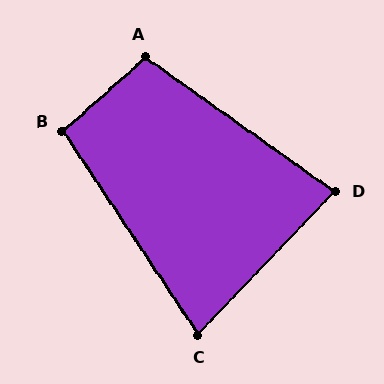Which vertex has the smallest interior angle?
C, at approximately 77 degrees.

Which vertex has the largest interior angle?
A, at approximately 103 degrees.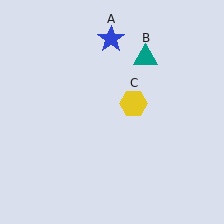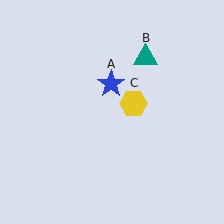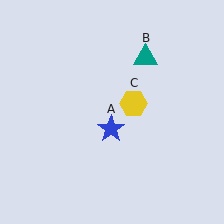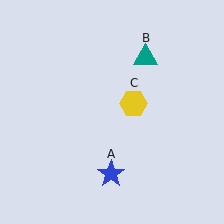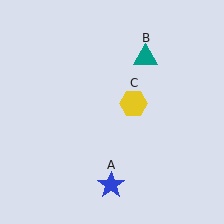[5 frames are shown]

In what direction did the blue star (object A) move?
The blue star (object A) moved down.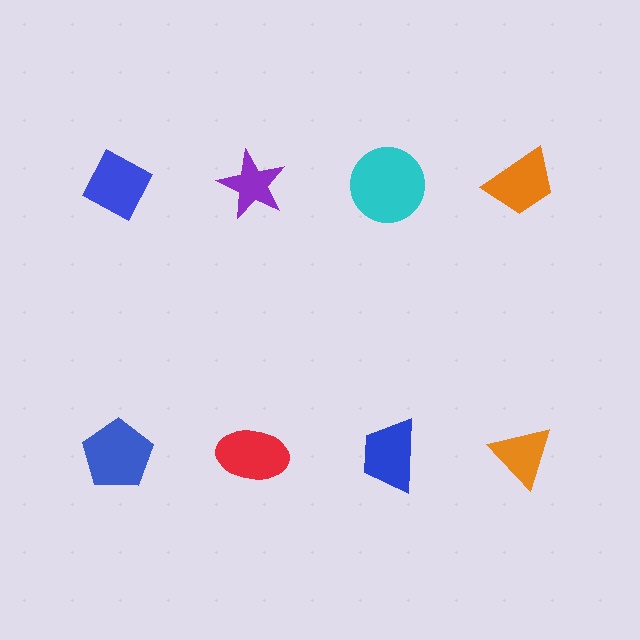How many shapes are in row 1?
4 shapes.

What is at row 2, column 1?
A blue pentagon.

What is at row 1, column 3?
A cyan circle.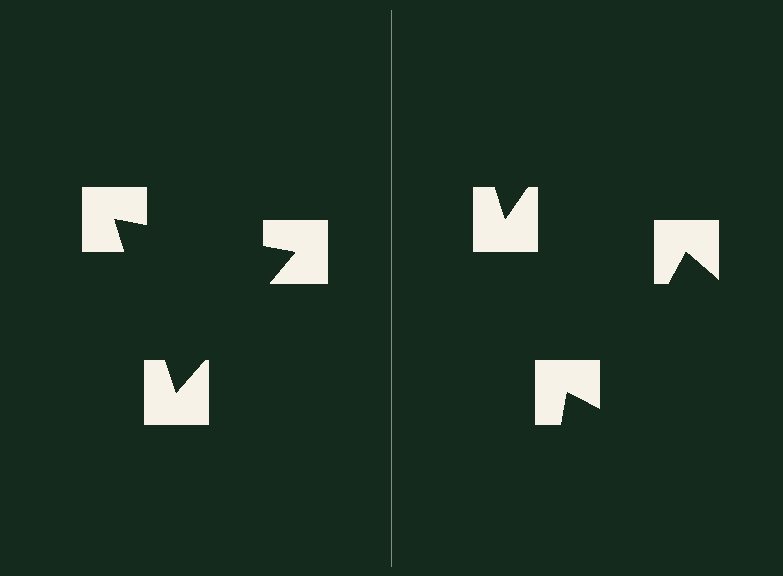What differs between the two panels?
The notched squares are positioned identically on both sides; only the wedge orientations differ. On the left they align to a triangle; on the right they are misaligned.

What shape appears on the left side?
An illusory triangle.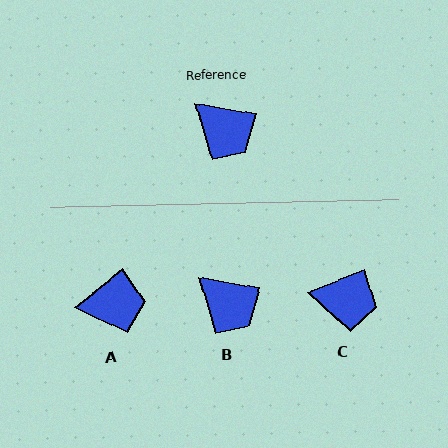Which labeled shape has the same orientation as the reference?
B.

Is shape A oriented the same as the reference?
No, it is off by about 49 degrees.